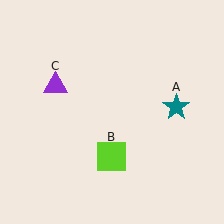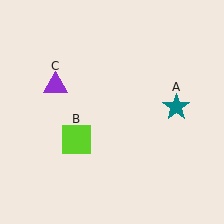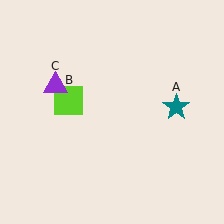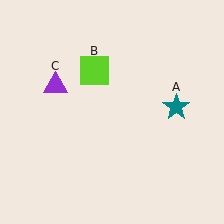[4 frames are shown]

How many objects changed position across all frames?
1 object changed position: lime square (object B).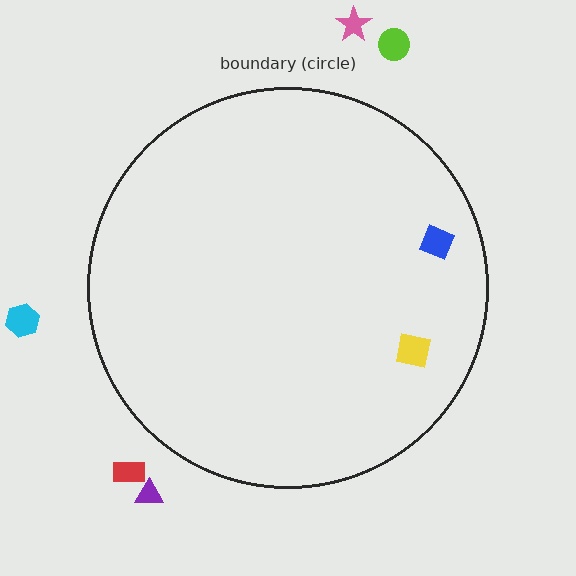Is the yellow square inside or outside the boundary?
Inside.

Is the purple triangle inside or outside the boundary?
Outside.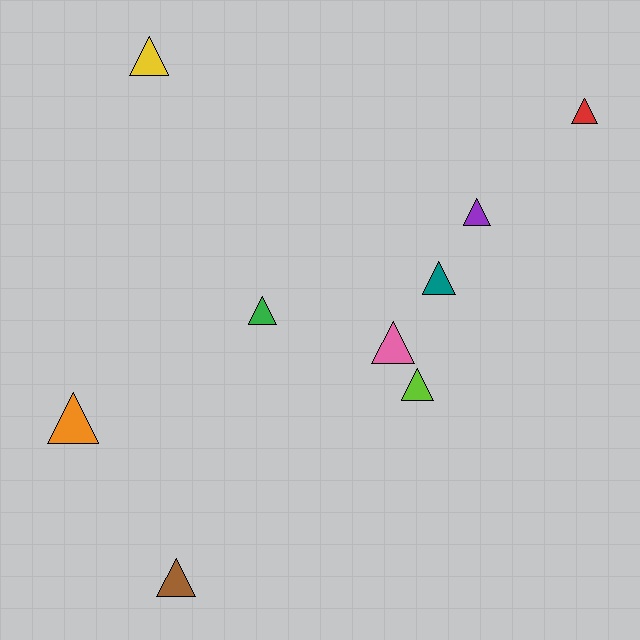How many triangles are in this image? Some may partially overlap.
There are 9 triangles.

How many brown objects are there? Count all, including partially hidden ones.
There is 1 brown object.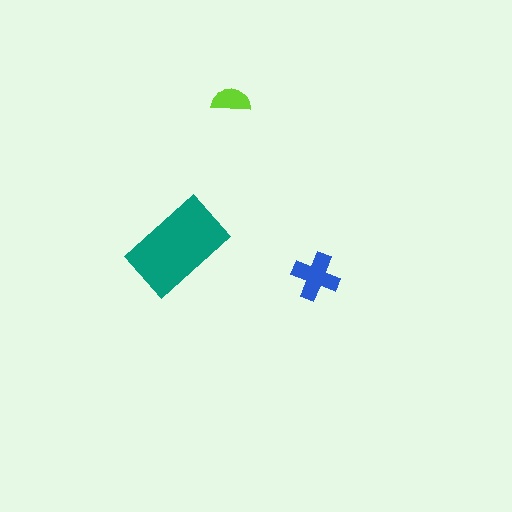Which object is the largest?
The teal rectangle.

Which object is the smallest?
The lime semicircle.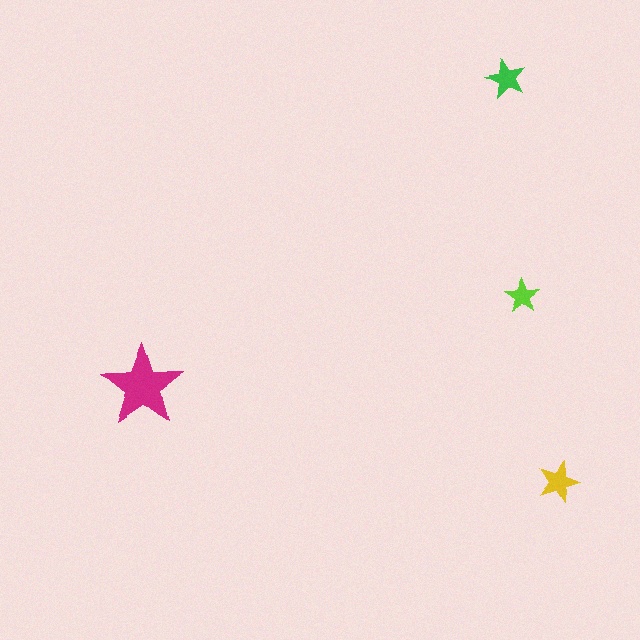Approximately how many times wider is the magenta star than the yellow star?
About 2 times wider.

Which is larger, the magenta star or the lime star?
The magenta one.